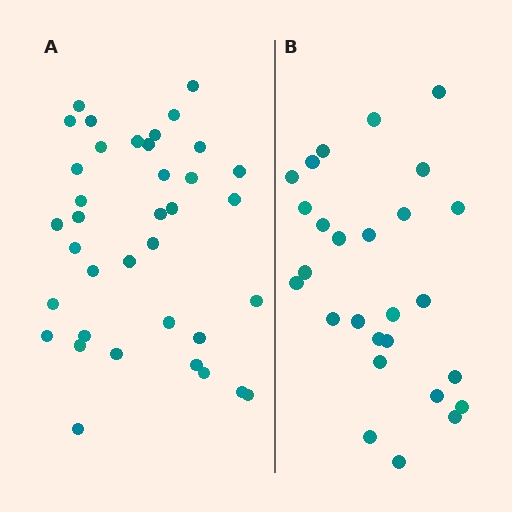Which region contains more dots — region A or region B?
Region A (the left region) has more dots.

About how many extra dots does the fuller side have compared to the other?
Region A has roughly 10 or so more dots than region B.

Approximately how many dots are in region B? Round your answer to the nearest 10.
About 30 dots. (The exact count is 27, which rounds to 30.)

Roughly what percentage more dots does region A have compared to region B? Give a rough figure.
About 35% more.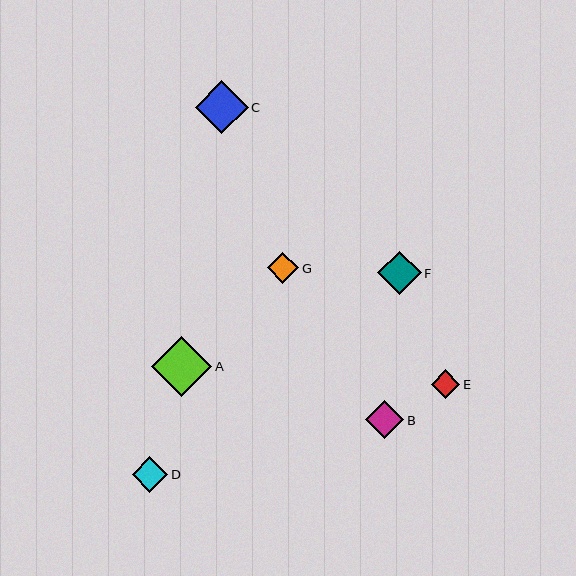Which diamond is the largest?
Diamond A is the largest with a size of approximately 60 pixels.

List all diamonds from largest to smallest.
From largest to smallest: A, C, F, B, D, G, E.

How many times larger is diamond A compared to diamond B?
Diamond A is approximately 1.6 times the size of diamond B.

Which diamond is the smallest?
Diamond E is the smallest with a size of approximately 28 pixels.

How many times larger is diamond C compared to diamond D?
Diamond C is approximately 1.5 times the size of diamond D.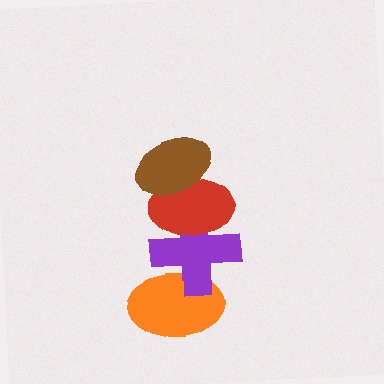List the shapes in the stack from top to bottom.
From top to bottom: the brown ellipse, the red ellipse, the purple cross, the orange ellipse.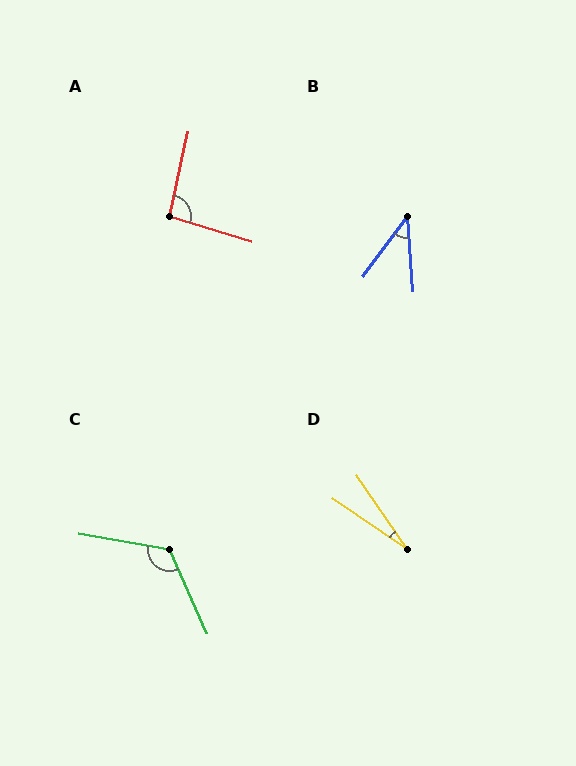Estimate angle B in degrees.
Approximately 41 degrees.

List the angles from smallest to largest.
D (22°), B (41°), A (95°), C (124°).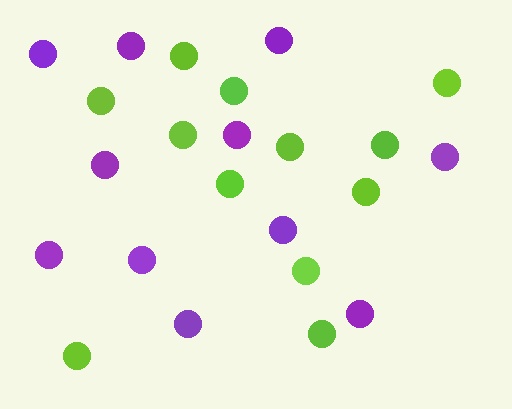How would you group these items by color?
There are 2 groups: one group of lime circles (12) and one group of purple circles (11).